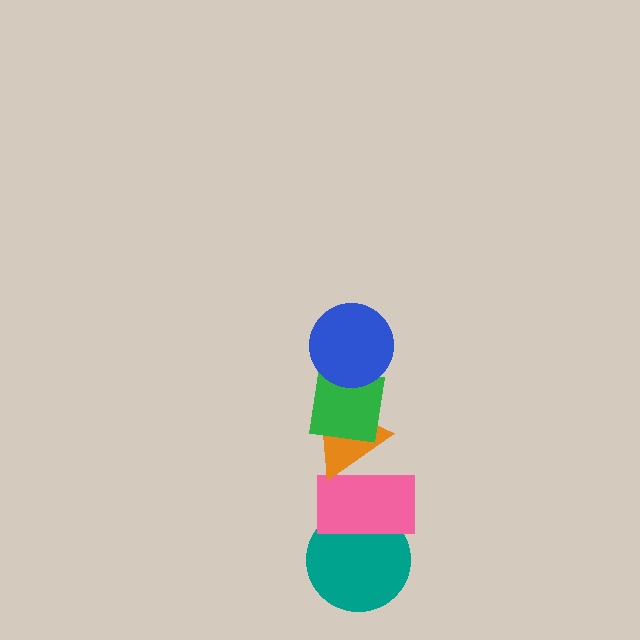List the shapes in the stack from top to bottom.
From top to bottom: the blue circle, the green square, the orange triangle, the pink rectangle, the teal circle.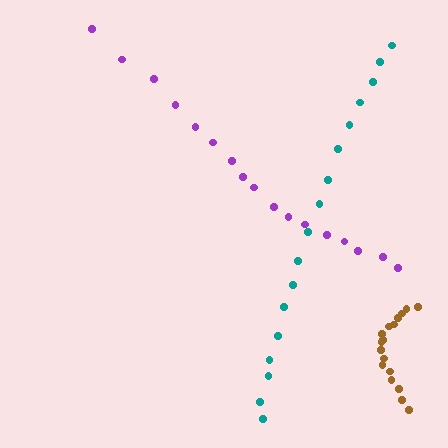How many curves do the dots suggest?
There are 3 distinct paths.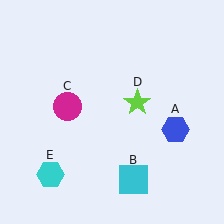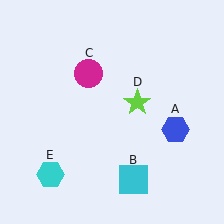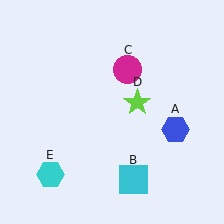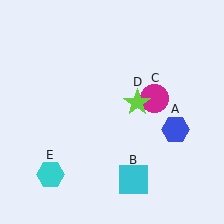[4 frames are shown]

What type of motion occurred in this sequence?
The magenta circle (object C) rotated clockwise around the center of the scene.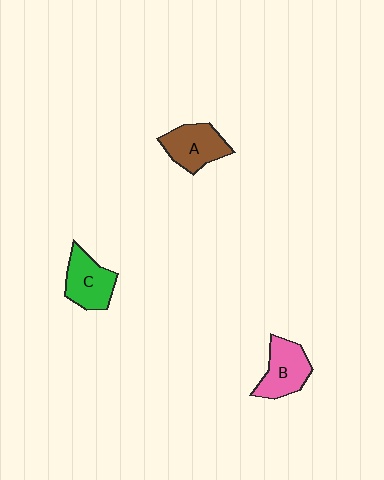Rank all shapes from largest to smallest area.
From largest to smallest: A (brown), B (pink), C (green).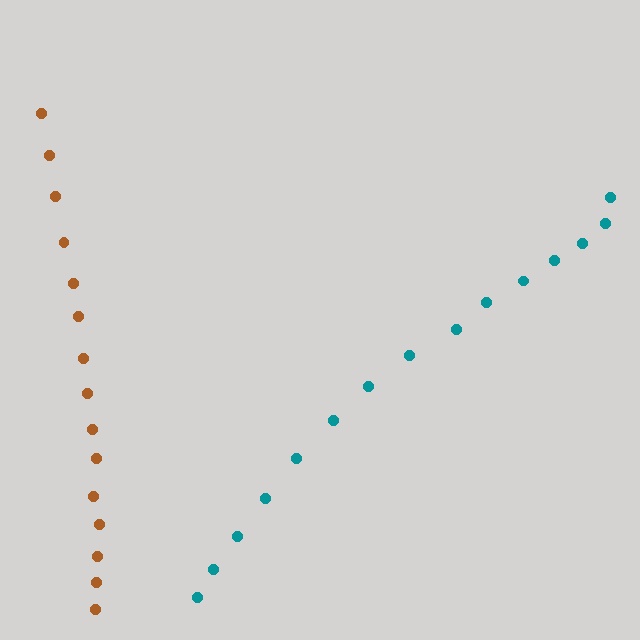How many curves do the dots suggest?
There are 2 distinct paths.